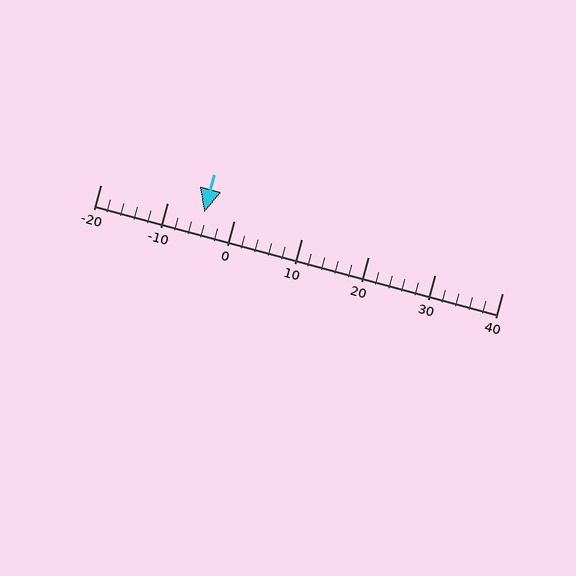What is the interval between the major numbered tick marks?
The major tick marks are spaced 10 units apart.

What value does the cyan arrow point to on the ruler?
The cyan arrow points to approximately -4.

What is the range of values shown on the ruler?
The ruler shows values from -20 to 40.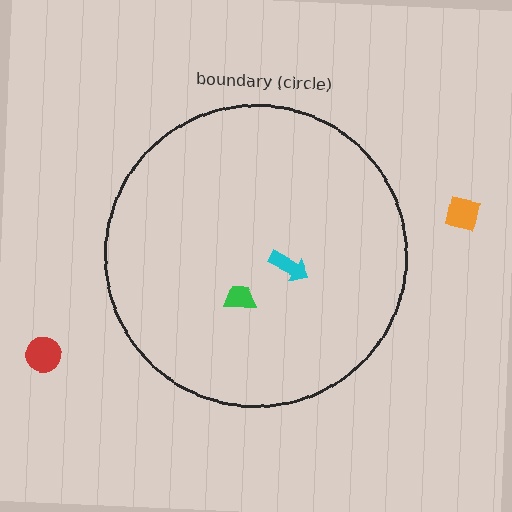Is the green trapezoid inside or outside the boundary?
Inside.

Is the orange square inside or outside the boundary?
Outside.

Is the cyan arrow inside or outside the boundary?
Inside.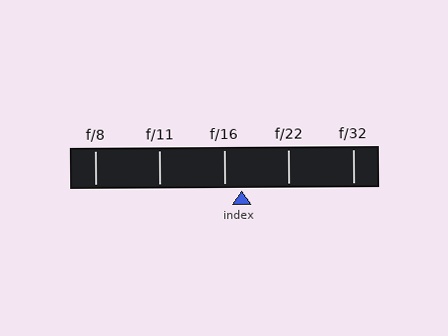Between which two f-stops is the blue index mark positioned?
The index mark is between f/16 and f/22.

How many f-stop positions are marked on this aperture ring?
There are 5 f-stop positions marked.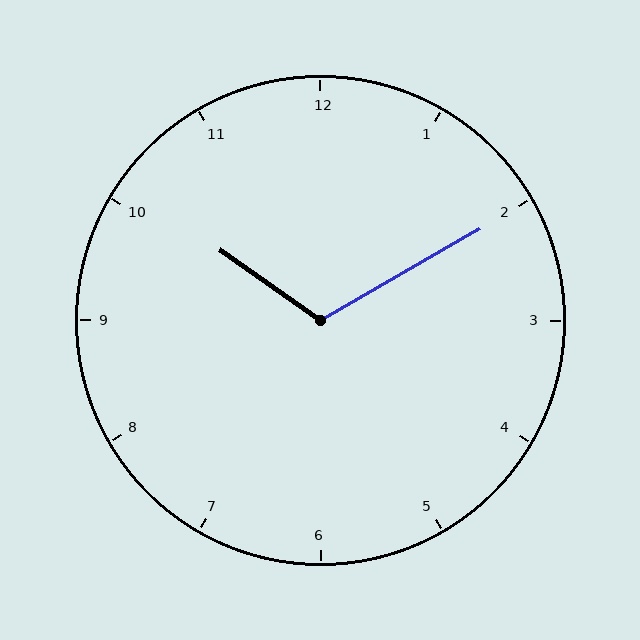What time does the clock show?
10:10.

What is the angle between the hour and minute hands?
Approximately 115 degrees.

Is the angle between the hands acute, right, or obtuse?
It is obtuse.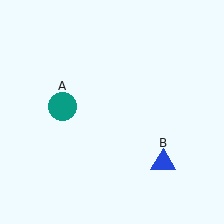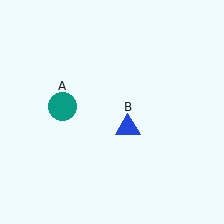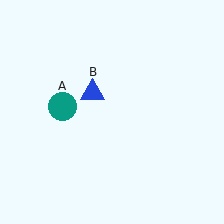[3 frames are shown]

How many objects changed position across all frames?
1 object changed position: blue triangle (object B).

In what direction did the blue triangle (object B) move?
The blue triangle (object B) moved up and to the left.